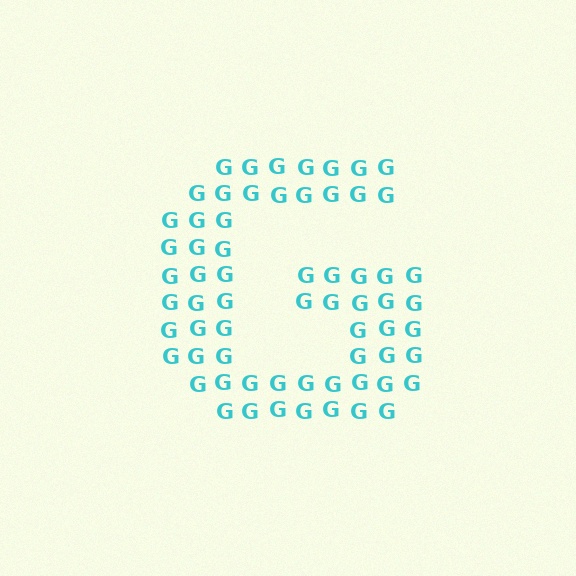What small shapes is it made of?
It is made of small letter G's.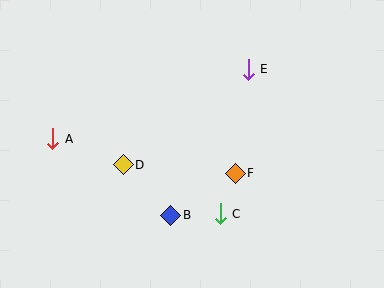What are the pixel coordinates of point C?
Point C is at (220, 214).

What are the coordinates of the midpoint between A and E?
The midpoint between A and E is at (150, 104).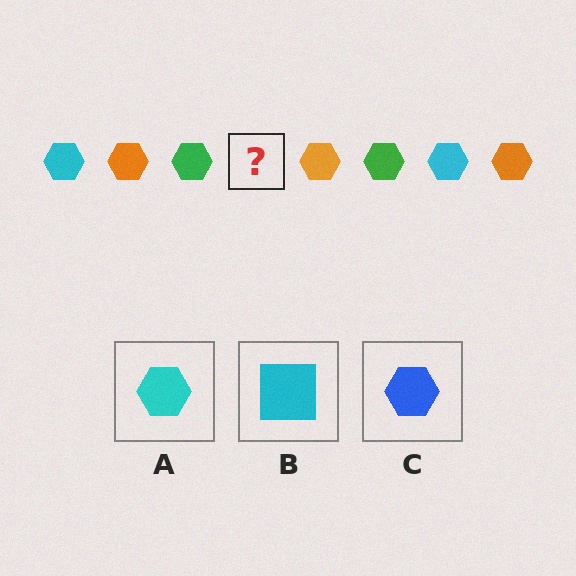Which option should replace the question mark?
Option A.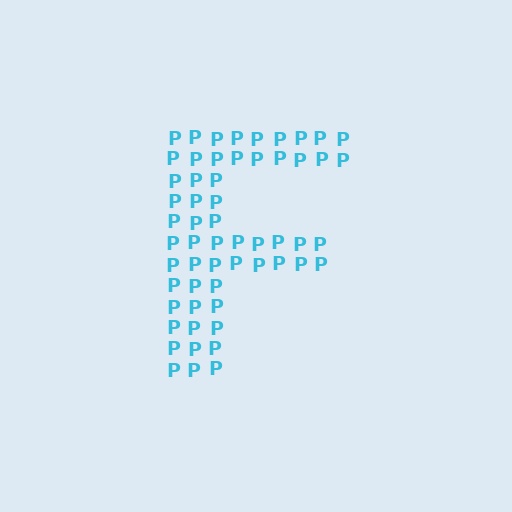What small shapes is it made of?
It is made of small letter P's.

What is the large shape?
The large shape is the letter F.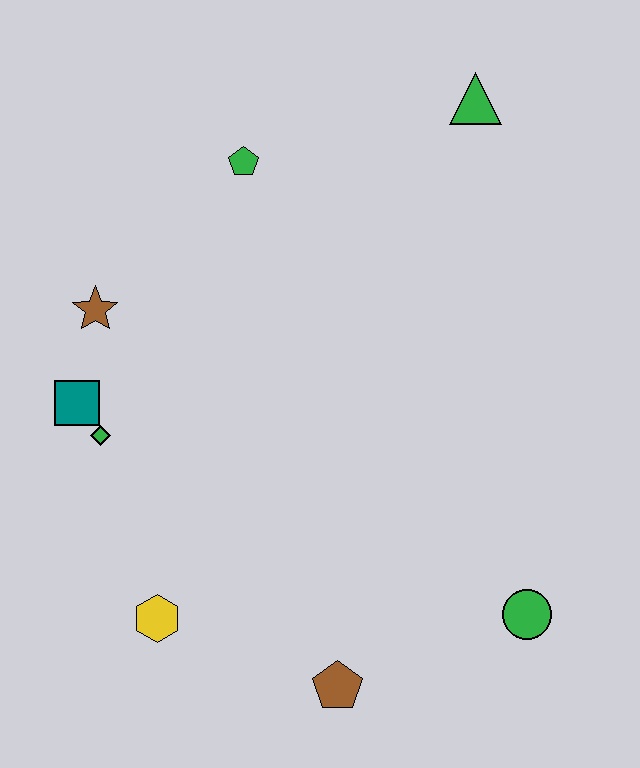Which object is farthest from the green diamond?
The green triangle is farthest from the green diamond.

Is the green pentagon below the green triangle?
Yes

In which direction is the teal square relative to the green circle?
The teal square is to the left of the green circle.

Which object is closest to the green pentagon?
The brown star is closest to the green pentagon.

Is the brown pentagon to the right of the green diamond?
Yes